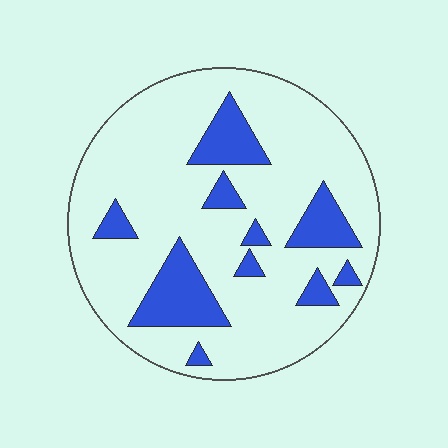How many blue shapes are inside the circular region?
10.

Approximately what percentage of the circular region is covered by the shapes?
Approximately 20%.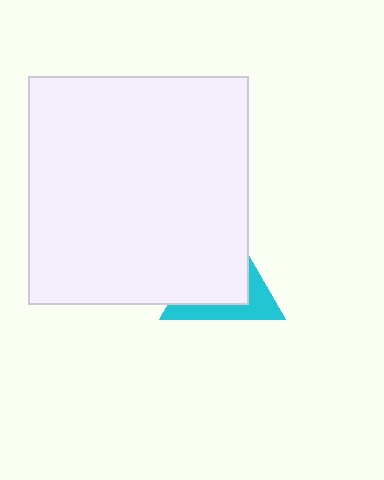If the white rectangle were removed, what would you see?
You would see the complete cyan triangle.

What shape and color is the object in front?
The object in front is a white rectangle.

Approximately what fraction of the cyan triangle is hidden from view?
Roughly 66% of the cyan triangle is hidden behind the white rectangle.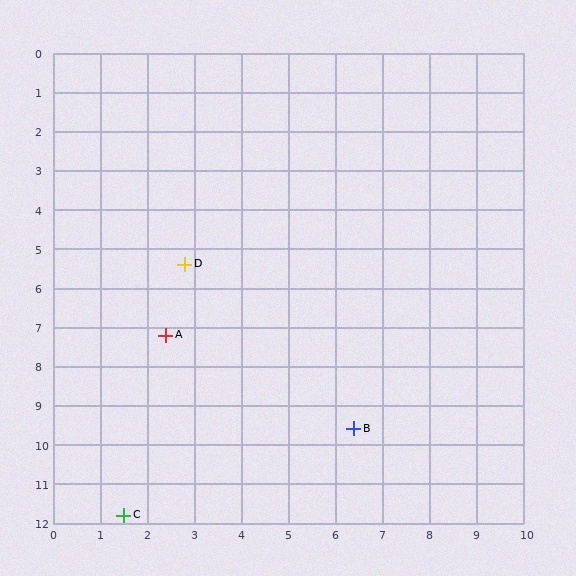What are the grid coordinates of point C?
Point C is at approximately (1.5, 11.8).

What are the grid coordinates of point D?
Point D is at approximately (2.8, 5.4).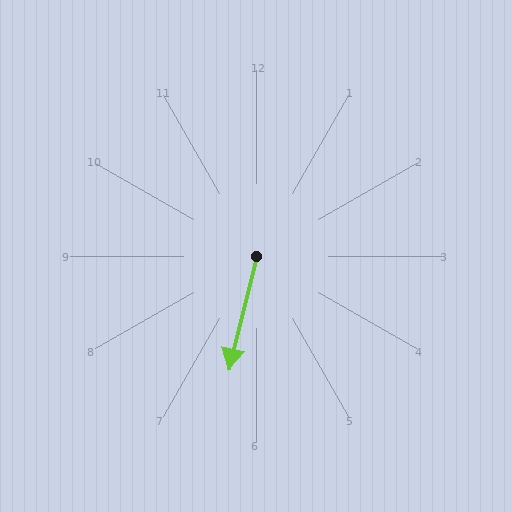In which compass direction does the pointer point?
South.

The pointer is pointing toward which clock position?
Roughly 6 o'clock.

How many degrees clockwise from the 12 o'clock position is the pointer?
Approximately 194 degrees.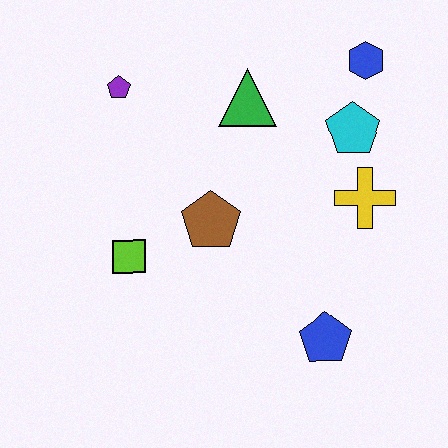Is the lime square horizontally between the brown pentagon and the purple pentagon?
Yes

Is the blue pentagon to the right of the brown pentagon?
Yes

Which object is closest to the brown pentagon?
The lime square is closest to the brown pentagon.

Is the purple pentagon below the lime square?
No